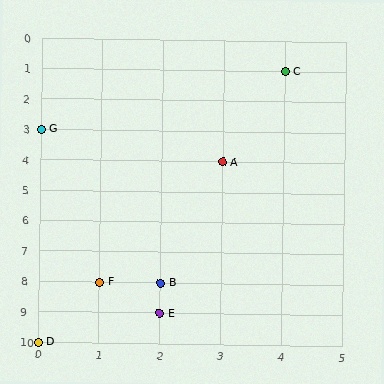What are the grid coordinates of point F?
Point F is at grid coordinates (1, 8).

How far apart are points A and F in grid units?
Points A and F are 2 columns and 4 rows apart (about 4.5 grid units diagonally).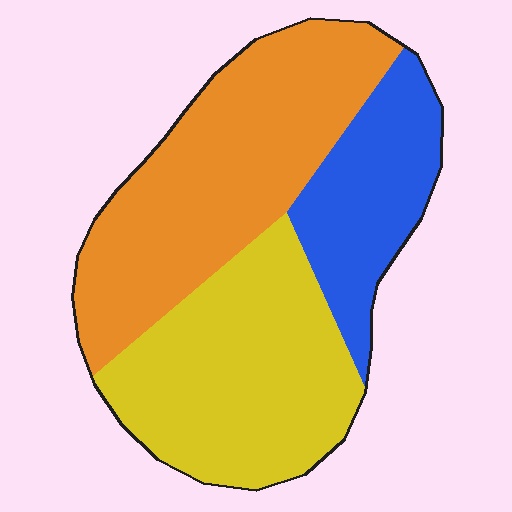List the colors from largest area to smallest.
From largest to smallest: orange, yellow, blue.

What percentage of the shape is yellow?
Yellow covers 37% of the shape.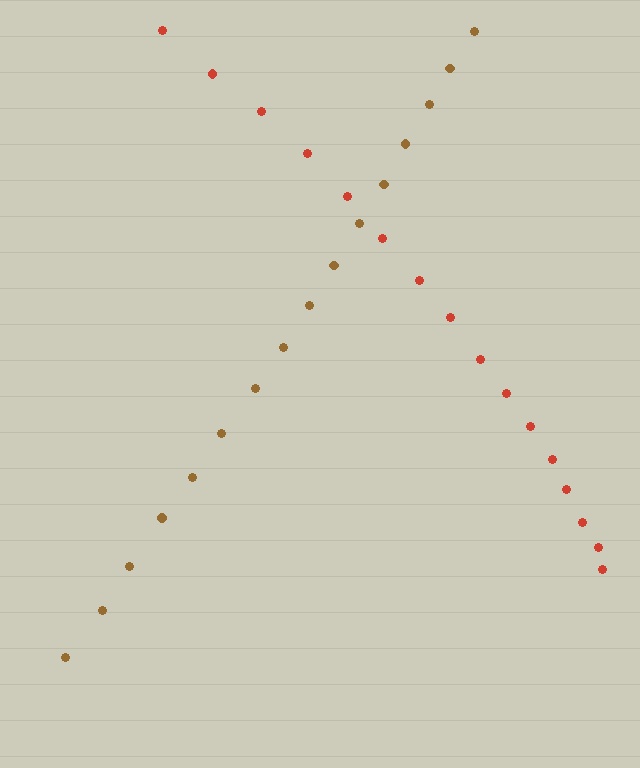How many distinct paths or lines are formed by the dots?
There are 2 distinct paths.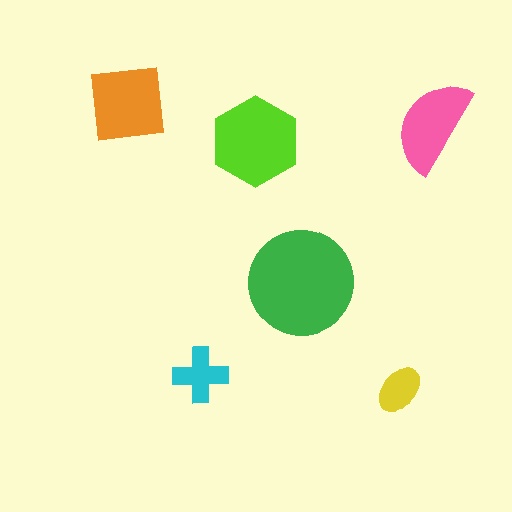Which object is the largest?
The green circle.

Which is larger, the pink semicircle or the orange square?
The orange square.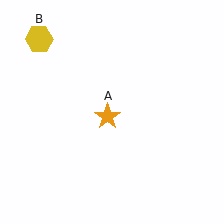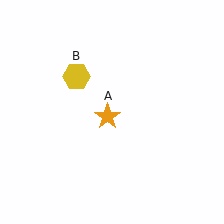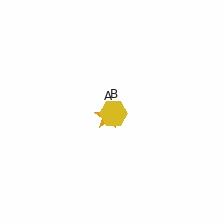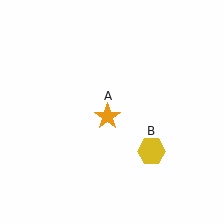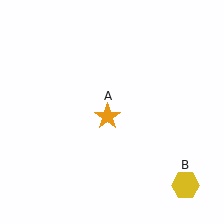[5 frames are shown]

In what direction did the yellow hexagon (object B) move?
The yellow hexagon (object B) moved down and to the right.